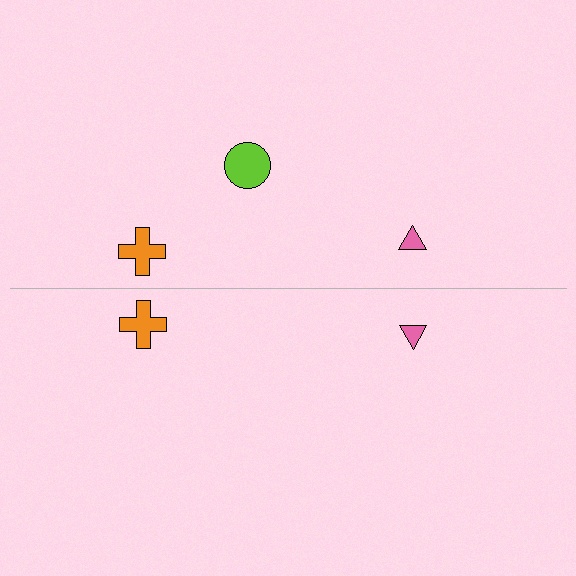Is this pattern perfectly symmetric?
No, the pattern is not perfectly symmetric. A lime circle is missing from the bottom side.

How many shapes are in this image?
There are 5 shapes in this image.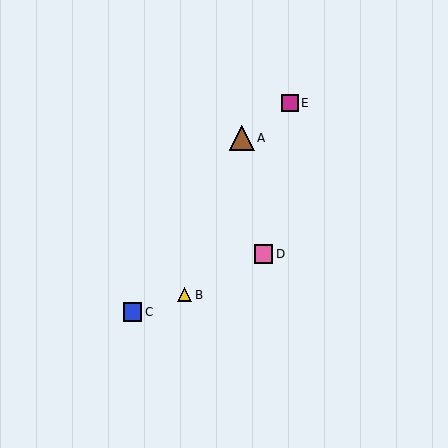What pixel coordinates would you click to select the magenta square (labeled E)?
Click at (290, 103) to select the magenta square E.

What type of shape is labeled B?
Shape B is a yellow triangle.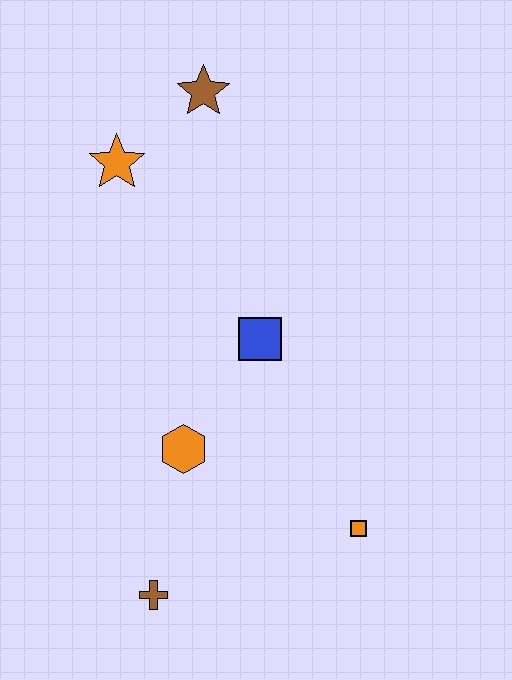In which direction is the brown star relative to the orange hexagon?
The brown star is above the orange hexagon.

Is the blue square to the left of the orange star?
No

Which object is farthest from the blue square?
The brown cross is farthest from the blue square.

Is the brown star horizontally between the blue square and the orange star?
Yes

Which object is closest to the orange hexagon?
The blue square is closest to the orange hexagon.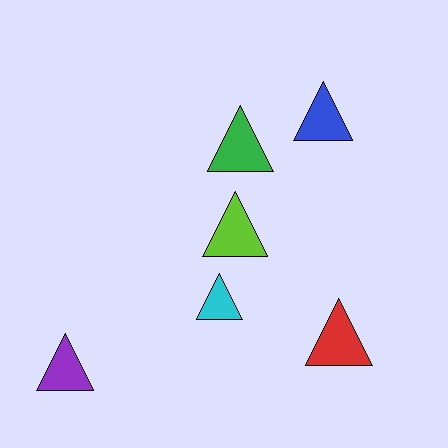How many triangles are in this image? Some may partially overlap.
There are 6 triangles.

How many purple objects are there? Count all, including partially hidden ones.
There is 1 purple object.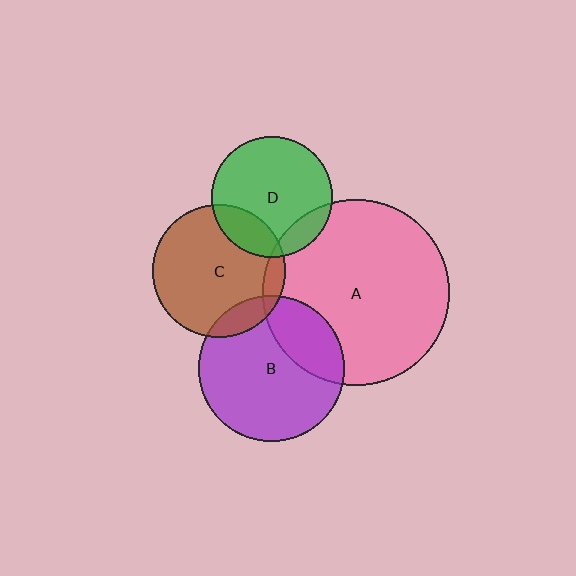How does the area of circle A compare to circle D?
Approximately 2.4 times.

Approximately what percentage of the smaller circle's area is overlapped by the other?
Approximately 10%.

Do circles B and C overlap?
Yes.